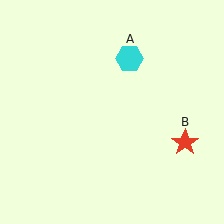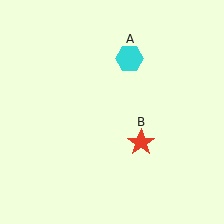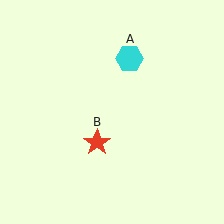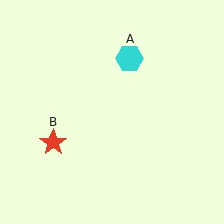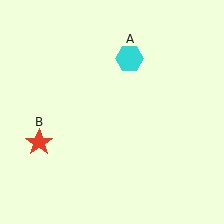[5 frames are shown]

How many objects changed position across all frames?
1 object changed position: red star (object B).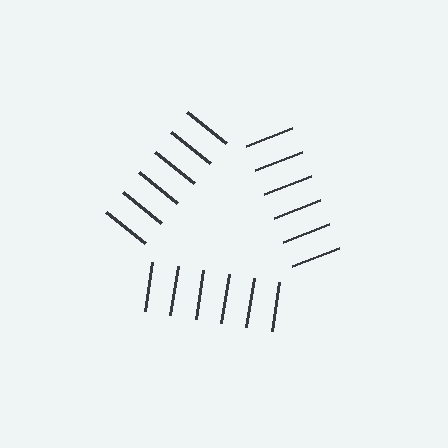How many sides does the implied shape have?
3 sides — the line-ends trace a triangle.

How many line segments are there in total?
18 — 6 along each of the 3 edges.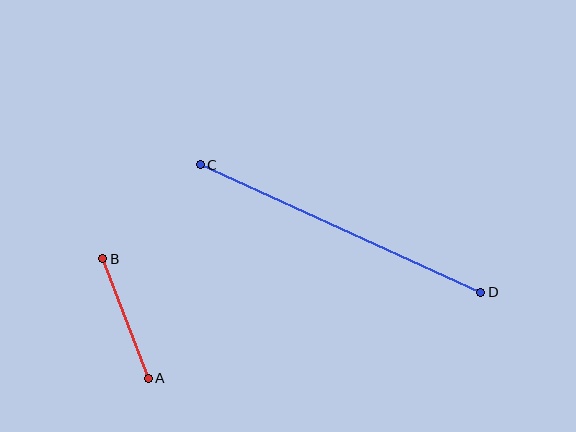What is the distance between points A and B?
The distance is approximately 128 pixels.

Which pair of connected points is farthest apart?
Points C and D are farthest apart.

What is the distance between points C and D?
The distance is approximately 308 pixels.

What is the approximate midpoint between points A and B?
The midpoint is at approximately (126, 319) pixels.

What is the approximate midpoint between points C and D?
The midpoint is at approximately (340, 229) pixels.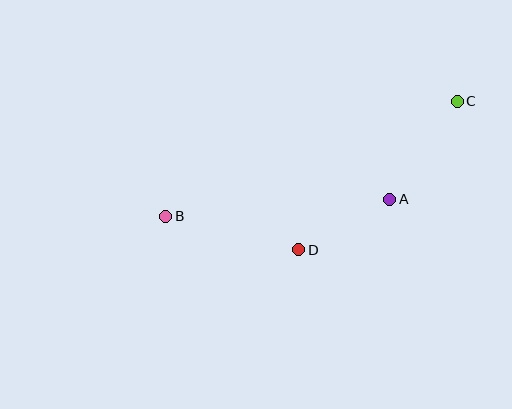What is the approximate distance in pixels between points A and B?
The distance between A and B is approximately 225 pixels.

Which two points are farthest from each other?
Points B and C are farthest from each other.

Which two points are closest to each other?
Points A and D are closest to each other.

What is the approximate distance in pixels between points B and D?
The distance between B and D is approximately 137 pixels.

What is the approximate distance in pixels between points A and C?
The distance between A and C is approximately 119 pixels.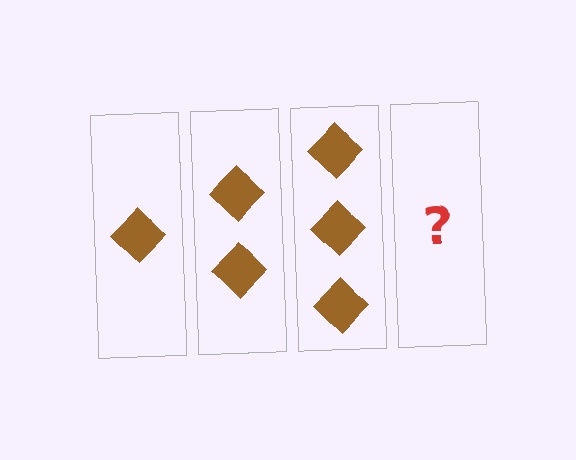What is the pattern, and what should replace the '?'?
The pattern is that each step adds one more diamond. The '?' should be 4 diamonds.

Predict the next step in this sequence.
The next step is 4 diamonds.